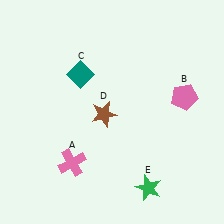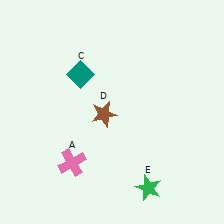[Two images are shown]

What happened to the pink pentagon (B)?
The pink pentagon (B) was removed in Image 2. It was in the top-right area of Image 1.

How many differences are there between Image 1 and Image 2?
There is 1 difference between the two images.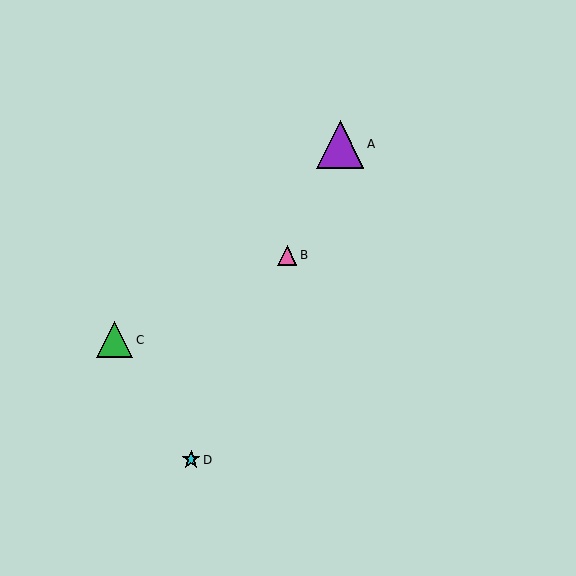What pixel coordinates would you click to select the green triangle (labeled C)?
Click at (115, 340) to select the green triangle C.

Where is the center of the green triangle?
The center of the green triangle is at (115, 340).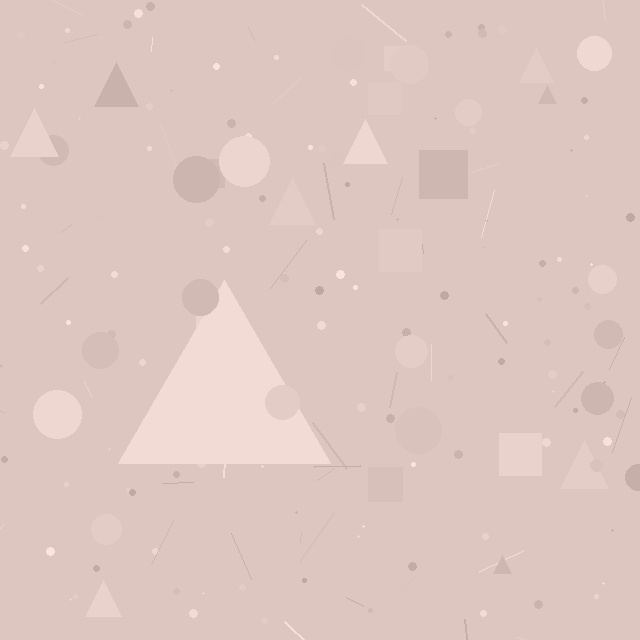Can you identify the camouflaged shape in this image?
The camouflaged shape is a triangle.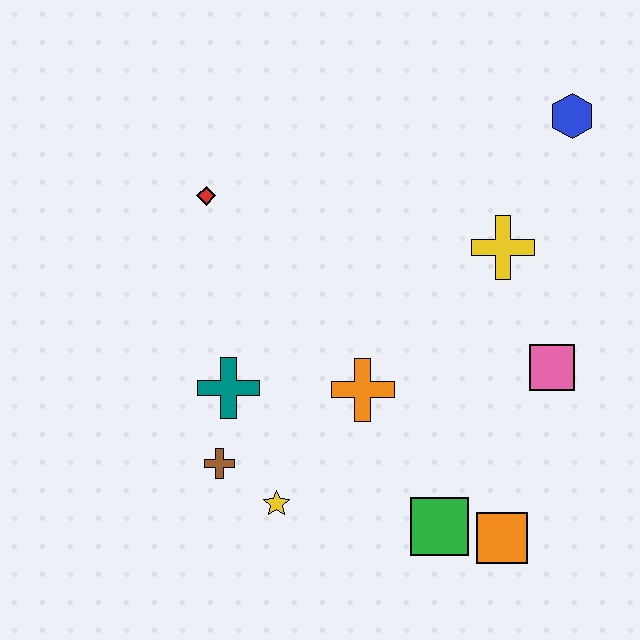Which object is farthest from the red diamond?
The orange square is farthest from the red diamond.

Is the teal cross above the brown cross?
Yes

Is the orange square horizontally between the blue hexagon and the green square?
Yes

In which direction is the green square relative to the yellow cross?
The green square is below the yellow cross.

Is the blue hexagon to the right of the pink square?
Yes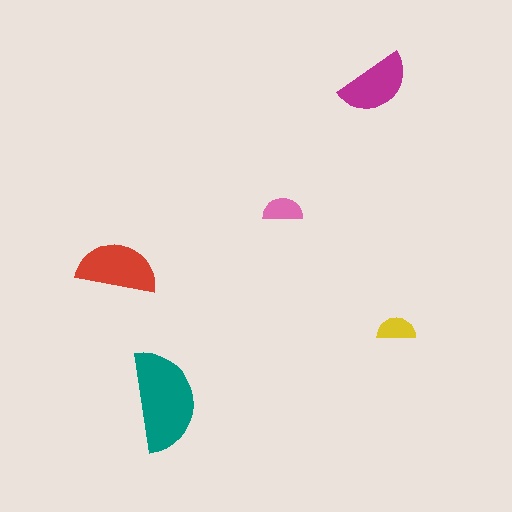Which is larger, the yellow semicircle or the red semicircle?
The red one.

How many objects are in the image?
There are 5 objects in the image.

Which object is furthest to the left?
The red semicircle is leftmost.